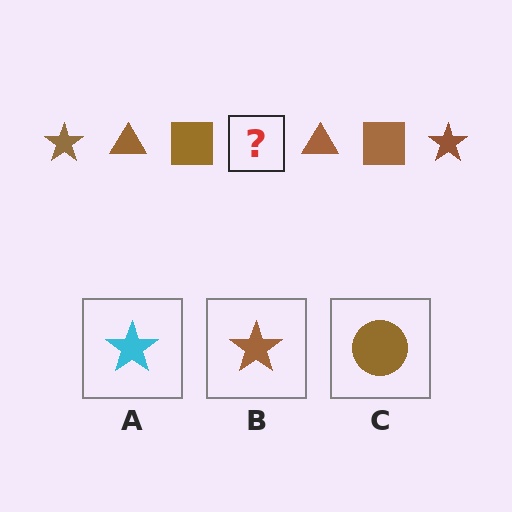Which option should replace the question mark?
Option B.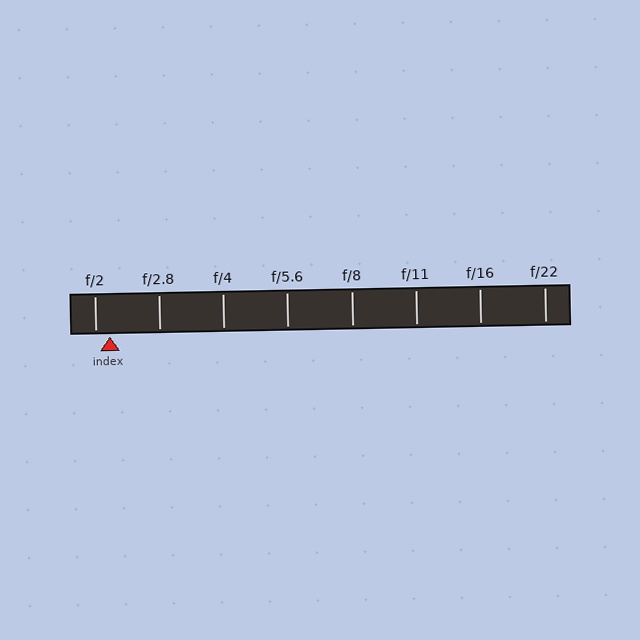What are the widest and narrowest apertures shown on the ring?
The widest aperture shown is f/2 and the narrowest is f/22.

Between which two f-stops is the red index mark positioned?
The index mark is between f/2 and f/2.8.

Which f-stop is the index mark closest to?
The index mark is closest to f/2.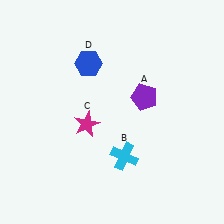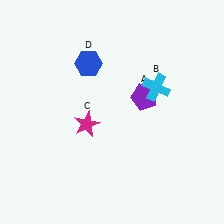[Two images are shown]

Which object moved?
The cyan cross (B) moved up.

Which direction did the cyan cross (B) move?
The cyan cross (B) moved up.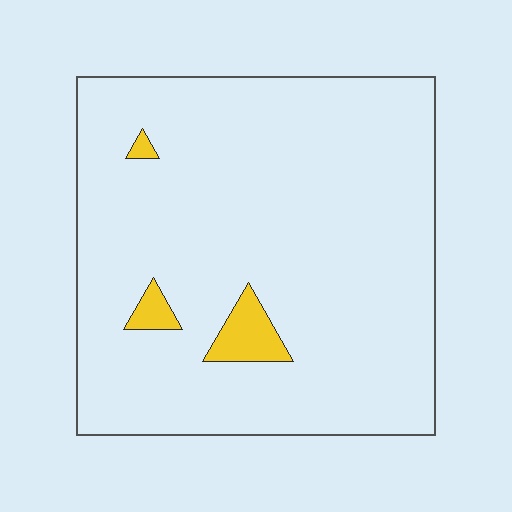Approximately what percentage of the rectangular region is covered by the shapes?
Approximately 5%.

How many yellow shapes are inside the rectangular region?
3.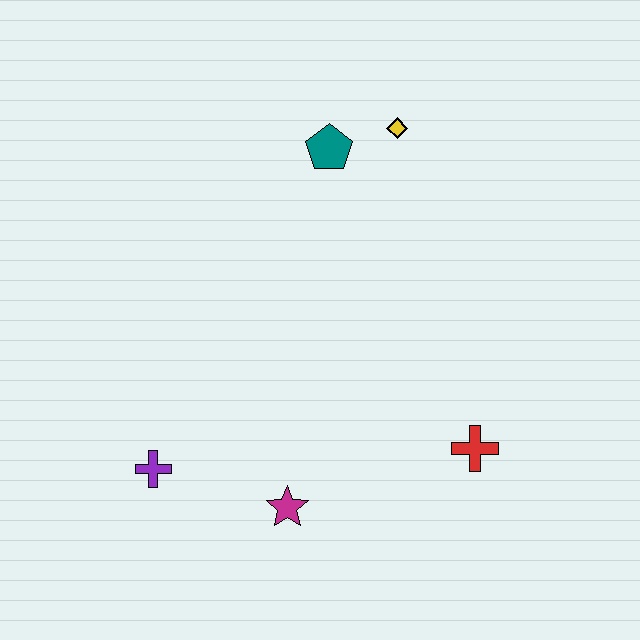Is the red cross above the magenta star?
Yes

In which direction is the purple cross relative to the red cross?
The purple cross is to the left of the red cross.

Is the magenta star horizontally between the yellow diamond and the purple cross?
Yes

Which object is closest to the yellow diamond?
The teal pentagon is closest to the yellow diamond.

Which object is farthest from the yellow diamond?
The purple cross is farthest from the yellow diamond.